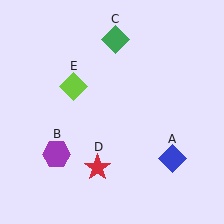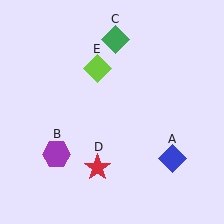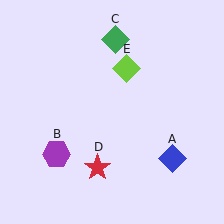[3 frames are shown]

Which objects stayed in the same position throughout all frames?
Blue diamond (object A) and purple hexagon (object B) and green diamond (object C) and red star (object D) remained stationary.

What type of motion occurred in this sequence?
The lime diamond (object E) rotated clockwise around the center of the scene.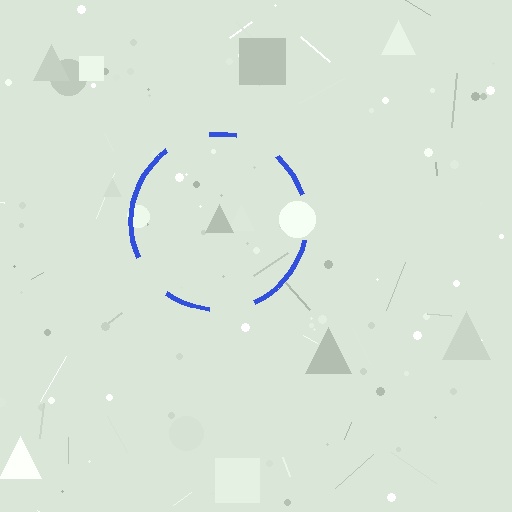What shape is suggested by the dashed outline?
The dashed outline suggests a circle.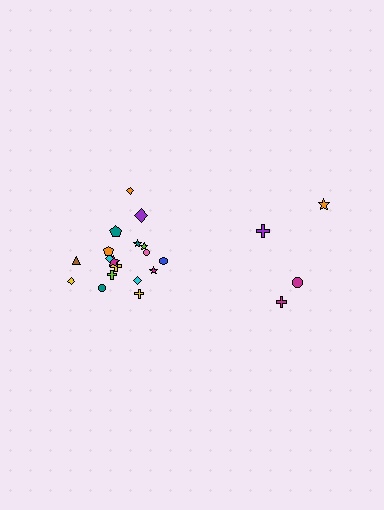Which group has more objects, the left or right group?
The left group.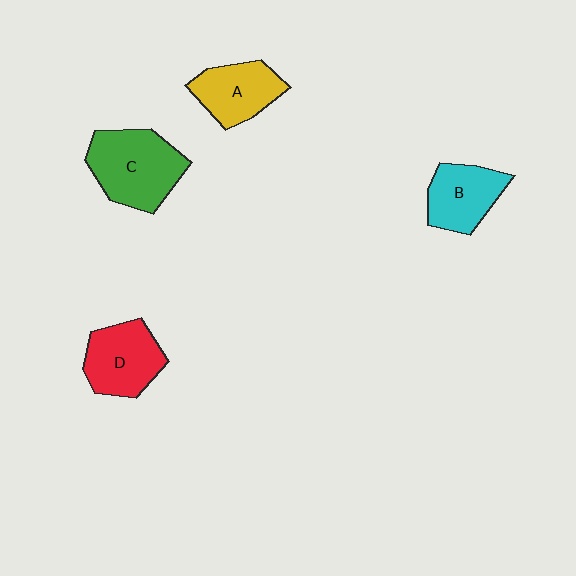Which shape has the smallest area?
Shape B (cyan).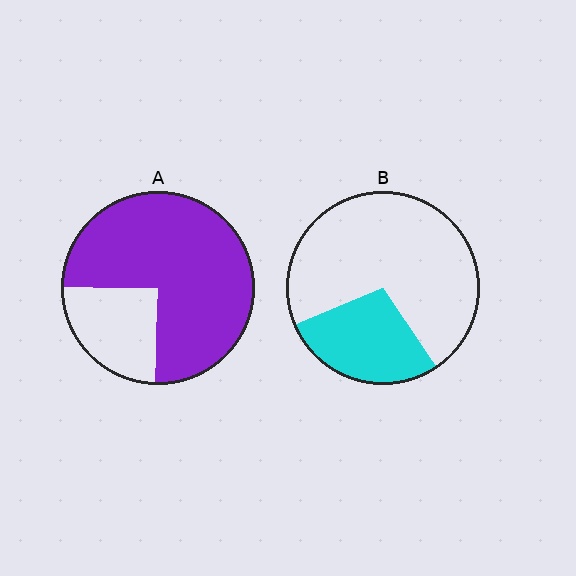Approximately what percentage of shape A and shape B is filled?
A is approximately 75% and B is approximately 30%.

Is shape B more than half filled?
No.